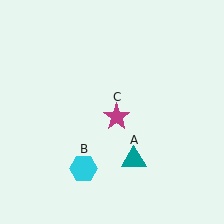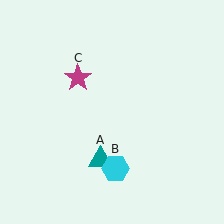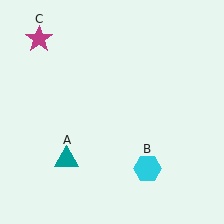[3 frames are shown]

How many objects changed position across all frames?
3 objects changed position: teal triangle (object A), cyan hexagon (object B), magenta star (object C).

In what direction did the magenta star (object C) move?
The magenta star (object C) moved up and to the left.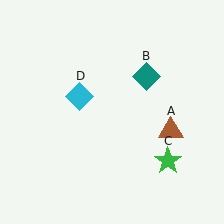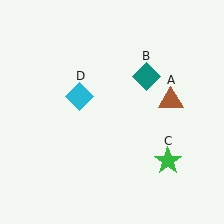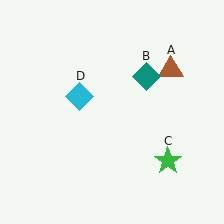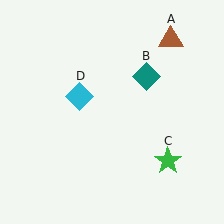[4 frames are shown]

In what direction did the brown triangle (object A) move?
The brown triangle (object A) moved up.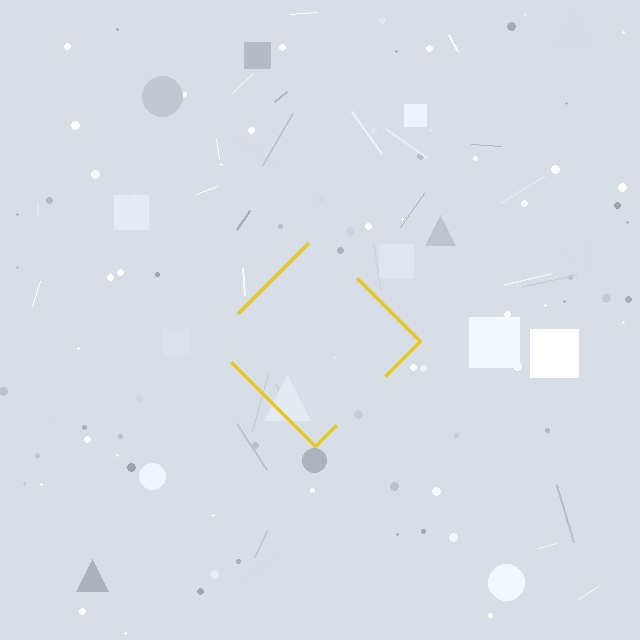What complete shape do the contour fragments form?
The contour fragments form a diamond.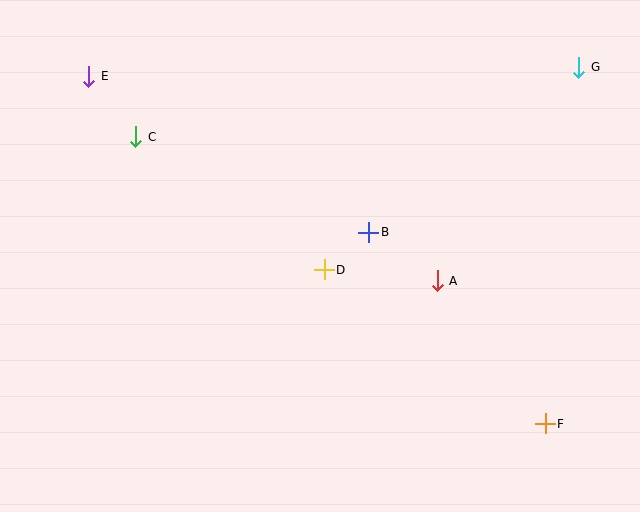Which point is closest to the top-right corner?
Point G is closest to the top-right corner.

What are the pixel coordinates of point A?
Point A is at (437, 281).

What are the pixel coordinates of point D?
Point D is at (324, 270).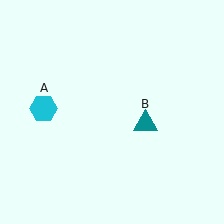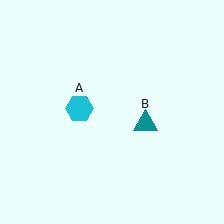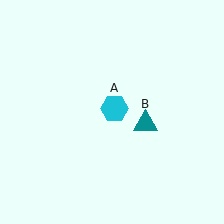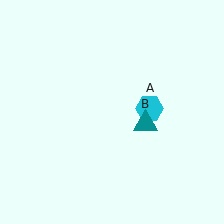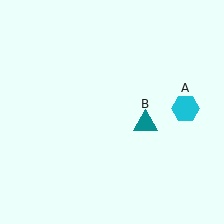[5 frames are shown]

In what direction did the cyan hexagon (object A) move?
The cyan hexagon (object A) moved right.